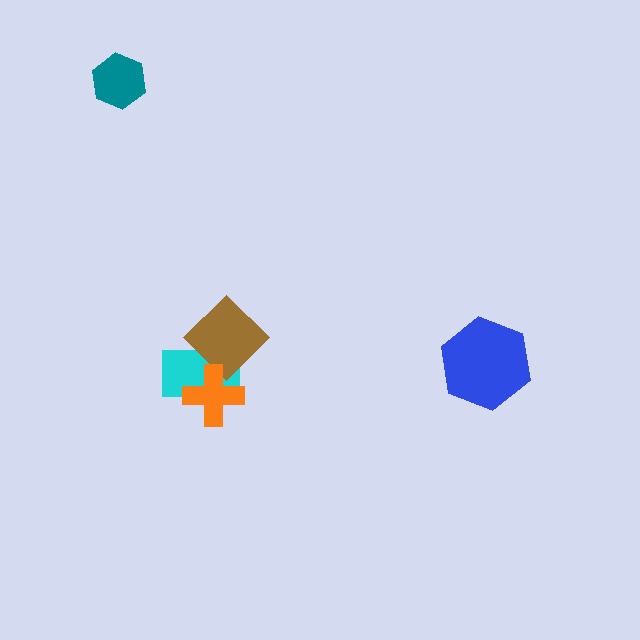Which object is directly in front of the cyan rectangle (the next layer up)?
The brown diamond is directly in front of the cyan rectangle.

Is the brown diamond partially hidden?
Yes, it is partially covered by another shape.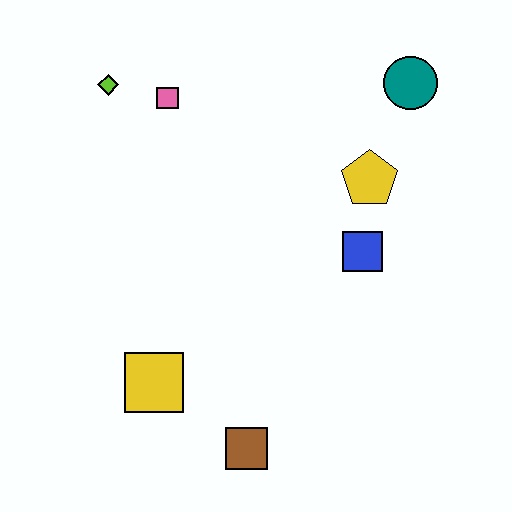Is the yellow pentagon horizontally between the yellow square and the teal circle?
Yes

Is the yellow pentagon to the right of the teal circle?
No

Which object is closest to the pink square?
The lime diamond is closest to the pink square.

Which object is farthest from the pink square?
The brown square is farthest from the pink square.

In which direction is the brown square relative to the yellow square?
The brown square is to the right of the yellow square.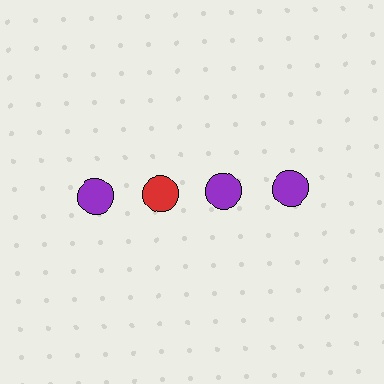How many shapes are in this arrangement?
There are 4 shapes arranged in a grid pattern.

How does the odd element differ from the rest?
It has a different color: red instead of purple.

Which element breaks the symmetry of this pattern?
The red circle in the top row, second from left column breaks the symmetry. All other shapes are purple circles.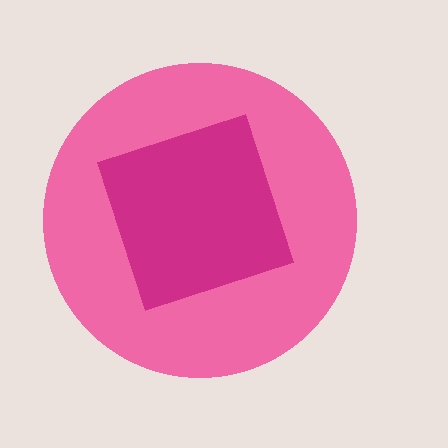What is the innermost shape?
The magenta square.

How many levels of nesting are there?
2.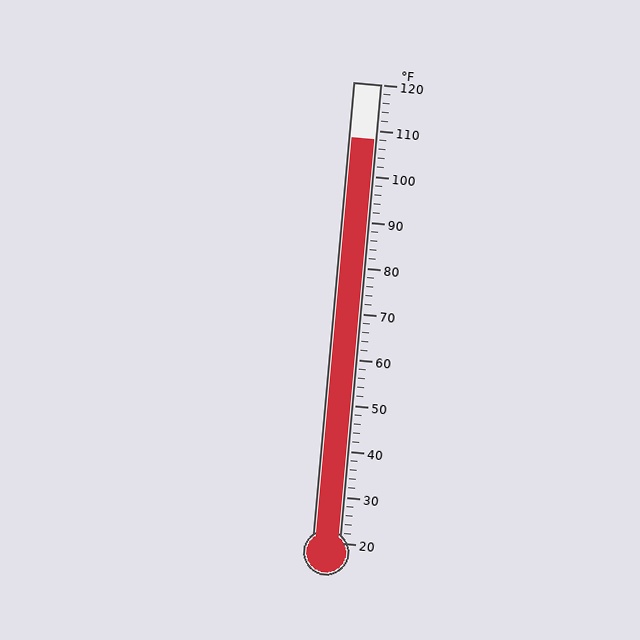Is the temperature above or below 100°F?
The temperature is above 100°F.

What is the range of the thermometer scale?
The thermometer scale ranges from 20°F to 120°F.